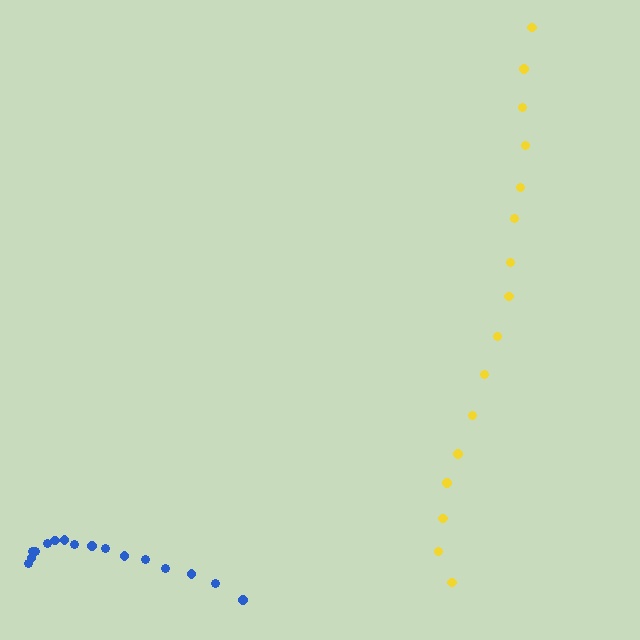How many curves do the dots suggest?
There are 2 distinct paths.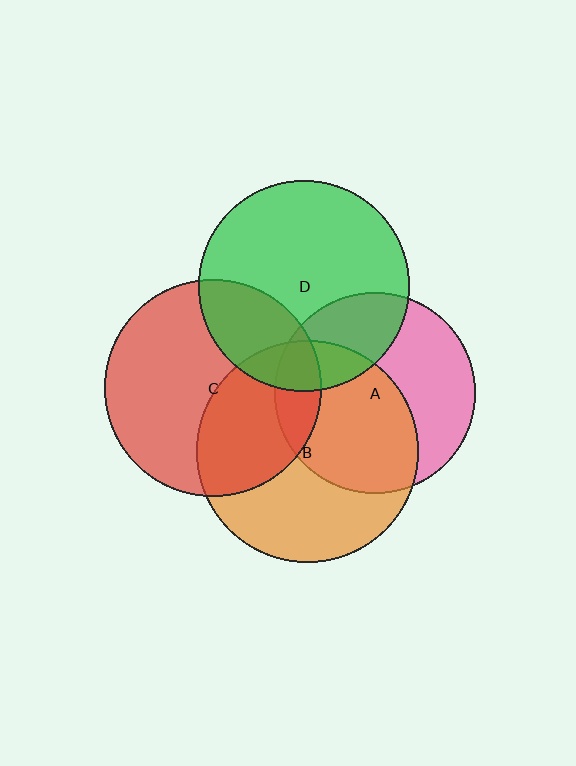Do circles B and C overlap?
Yes.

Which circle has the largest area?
Circle B (orange).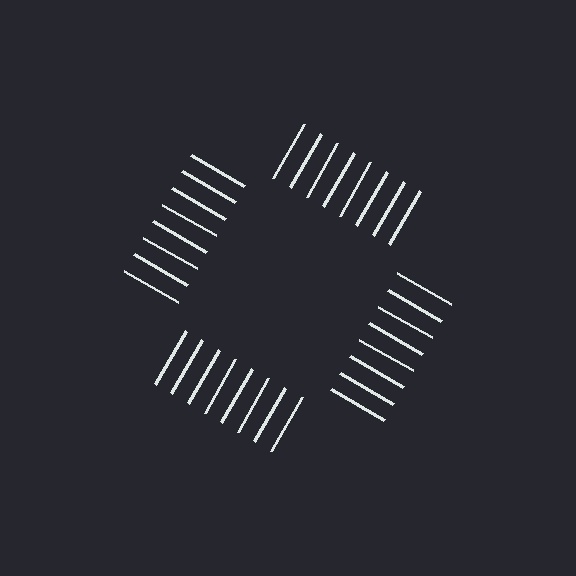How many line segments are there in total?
32 — 8 along each of the 4 edges.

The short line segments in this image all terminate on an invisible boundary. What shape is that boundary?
An illusory square — the line segments terminate on its edges but no continuous stroke is drawn.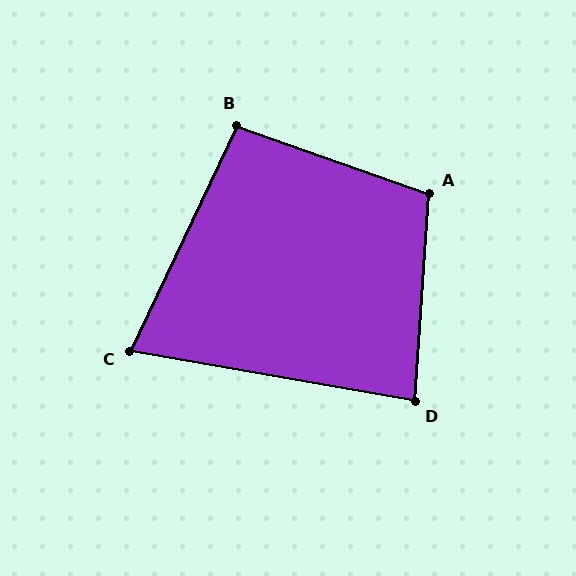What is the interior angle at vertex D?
Approximately 84 degrees (acute).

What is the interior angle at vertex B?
Approximately 96 degrees (obtuse).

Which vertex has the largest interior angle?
A, at approximately 105 degrees.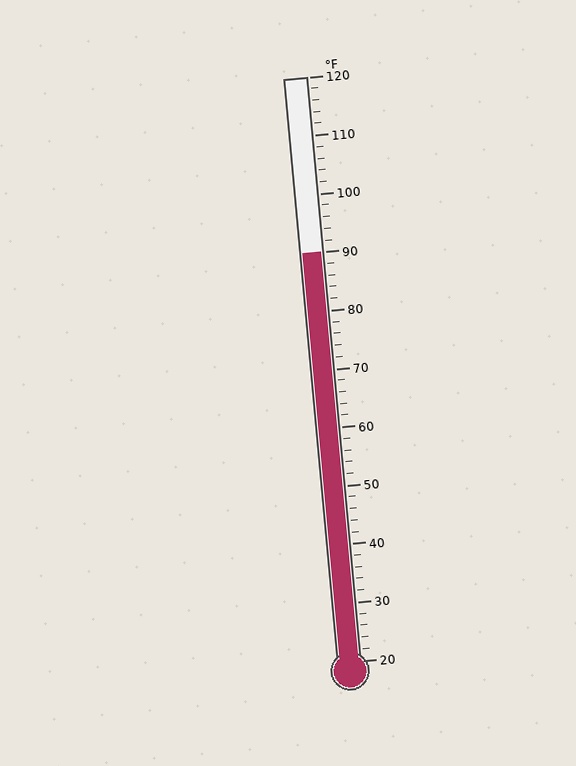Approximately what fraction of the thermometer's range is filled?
The thermometer is filled to approximately 70% of its range.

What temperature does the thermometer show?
The thermometer shows approximately 90°F.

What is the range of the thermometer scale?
The thermometer scale ranges from 20°F to 120°F.